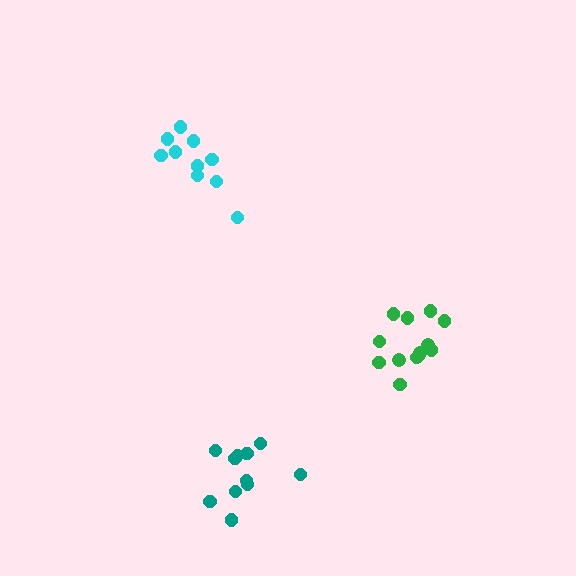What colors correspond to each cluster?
The clusters are colored: cyan, green, teal.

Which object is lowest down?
The teal cluster is bottommost.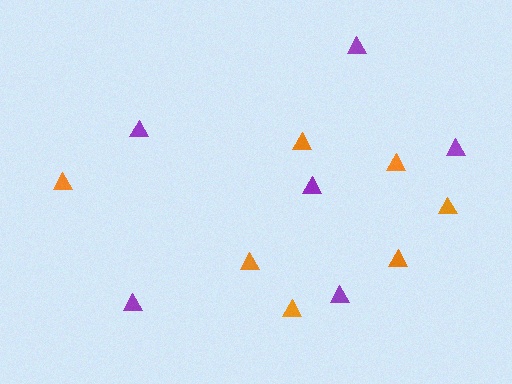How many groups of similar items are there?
There are 2 groups: one group of orange triangles (7) and one group of purple triangles (6).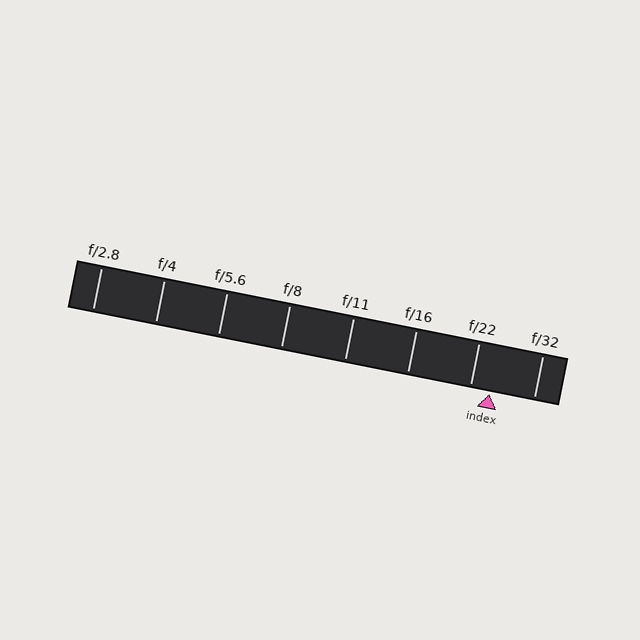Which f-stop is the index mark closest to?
The index mark is closest to f/22.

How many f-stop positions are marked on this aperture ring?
There are 8 f-stop positions marked.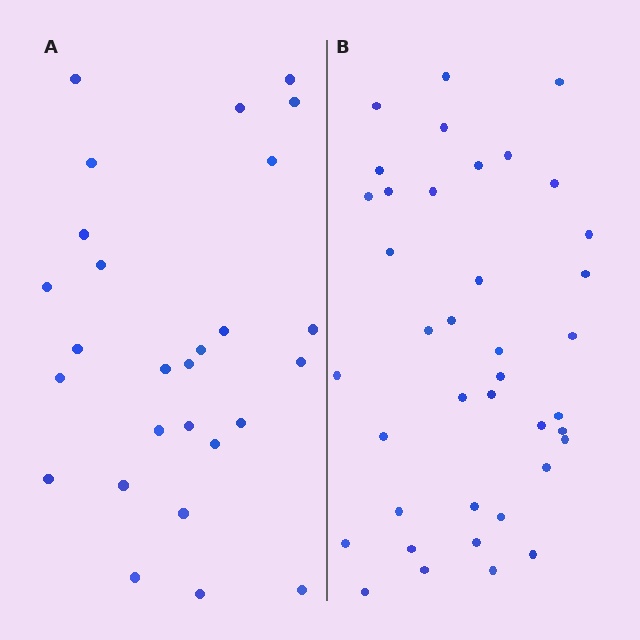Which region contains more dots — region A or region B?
Region B (the right region) has more dots.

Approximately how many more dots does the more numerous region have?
Region B has roughly 12 or so more dots than region A.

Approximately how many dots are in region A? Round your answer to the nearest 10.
About 30 dots. (The exact count is 27, which rounds to 30.)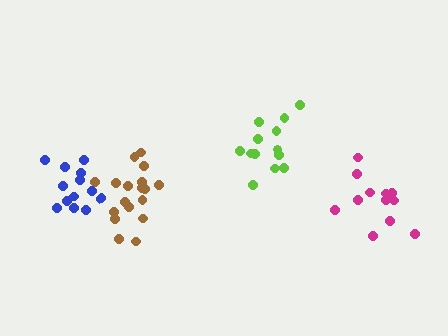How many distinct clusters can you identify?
There are 4 distinct clusters.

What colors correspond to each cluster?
The clusters are colored: brown, lime, blue, magenta.